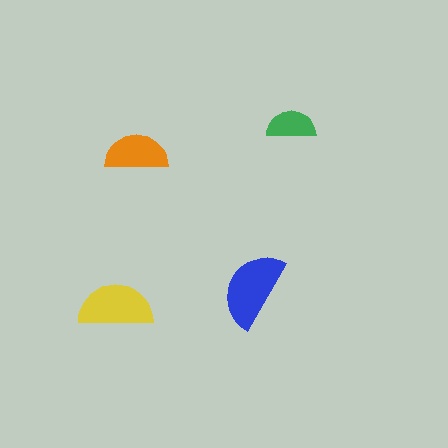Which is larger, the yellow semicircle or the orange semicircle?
The yellow one.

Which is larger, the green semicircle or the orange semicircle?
The orange one.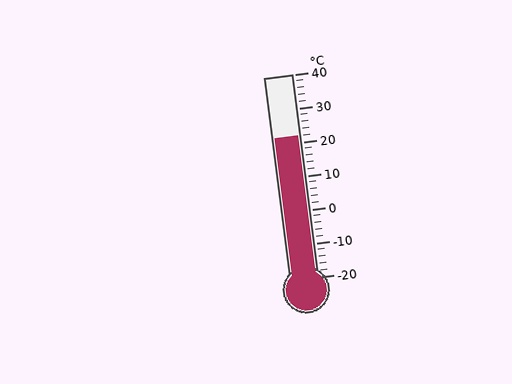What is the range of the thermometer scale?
The thermometer scale ranges from -20°C to 40°C.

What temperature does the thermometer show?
The thermometer shows approximately 22°C.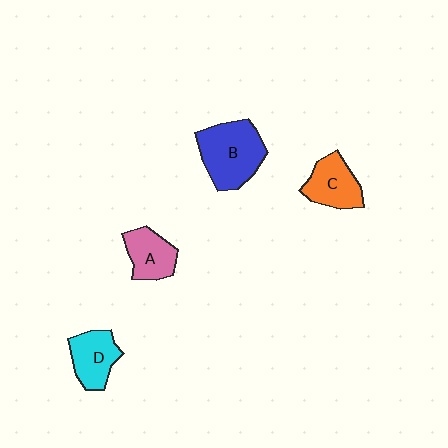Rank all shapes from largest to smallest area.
From largest to smallest: B (blue), C (orange), D (cyan), A (pink).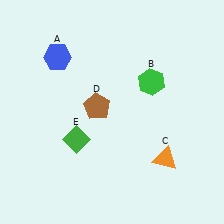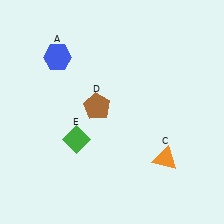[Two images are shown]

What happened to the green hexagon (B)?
The green hexagon (B) was removed in Image 2. It was in the top-right area of Image 1.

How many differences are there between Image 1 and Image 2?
There is 1 difference between the two images.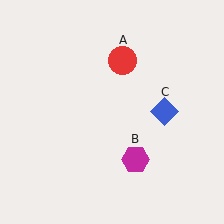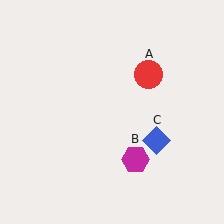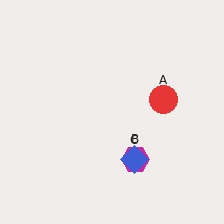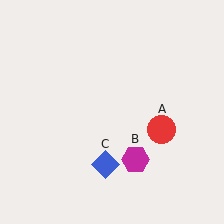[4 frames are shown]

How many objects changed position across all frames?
2 objects changed position: red circle (object A), blue diamond (object C).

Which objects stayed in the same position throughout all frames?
Magenta hexagon (object B) remained stationary.